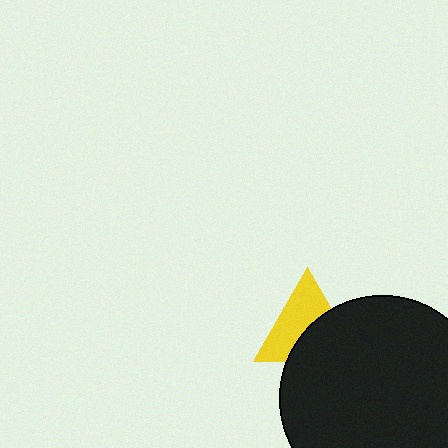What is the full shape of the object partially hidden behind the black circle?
The partially hidden object is a yellow triangle.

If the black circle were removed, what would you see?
You would see the complete yellow triangle.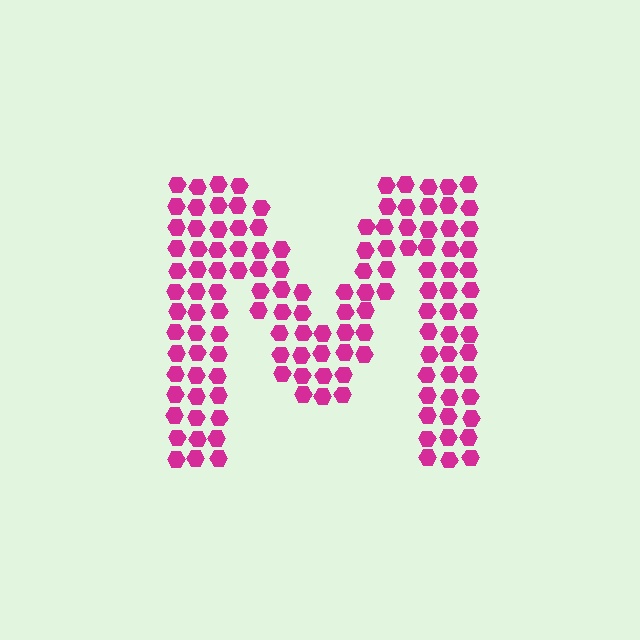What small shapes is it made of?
It is made of small hexagons.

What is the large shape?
The large shape is the letter M.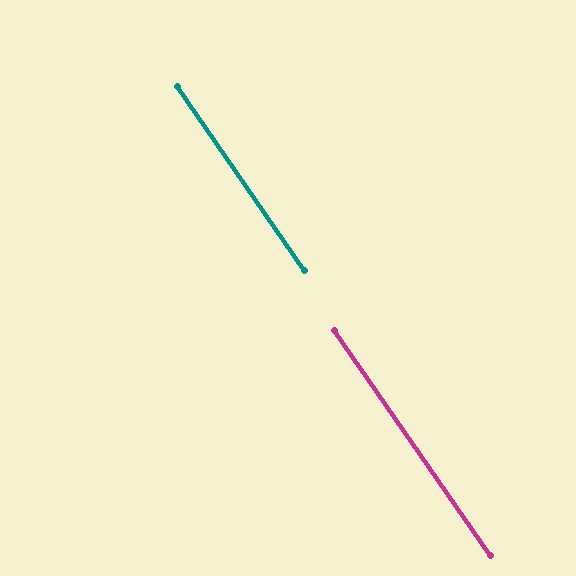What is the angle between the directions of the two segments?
Approximately 0 degrees.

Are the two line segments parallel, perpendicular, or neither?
Parallel — their directions differ by only 0.0°.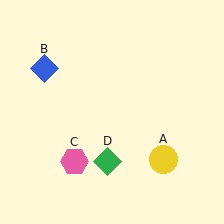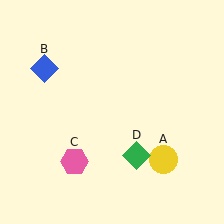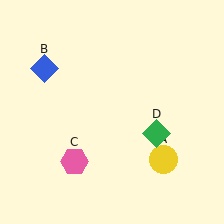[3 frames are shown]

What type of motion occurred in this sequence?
The green diamond (object D) rotated counterclockwise around the center of the scene.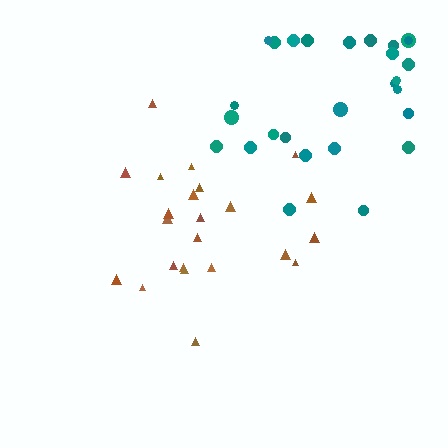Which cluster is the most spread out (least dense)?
Teal.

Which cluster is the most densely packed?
Brown.